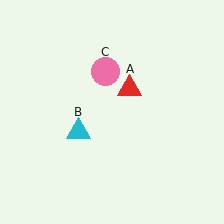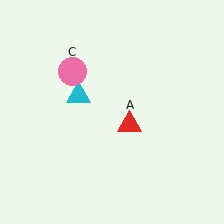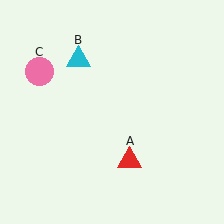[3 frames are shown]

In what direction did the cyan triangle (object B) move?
The cyan triangle (object B) moved up.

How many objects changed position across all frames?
3 objects changed position: red triangle (object A), cyan triangle (object B), pink circle (object C).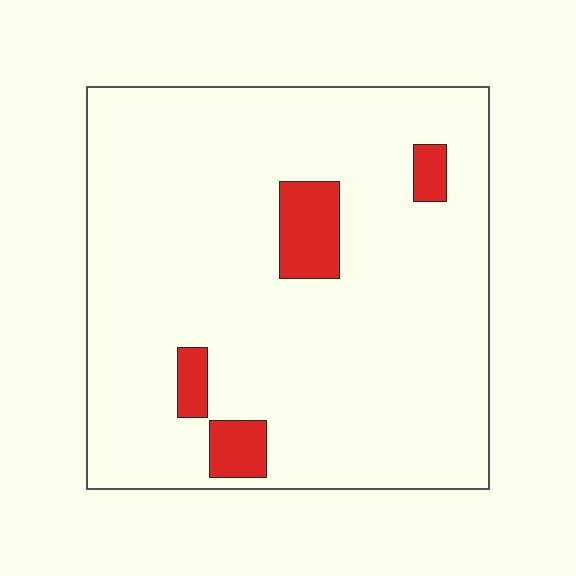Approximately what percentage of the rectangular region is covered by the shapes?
Approximately 10%.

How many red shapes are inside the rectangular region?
4.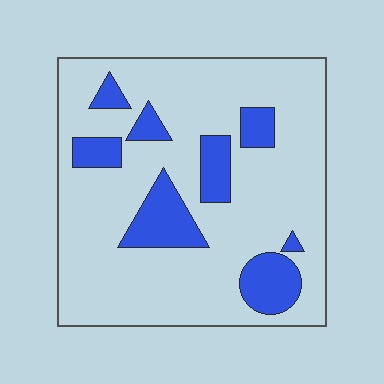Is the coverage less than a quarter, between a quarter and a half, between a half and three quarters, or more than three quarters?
Less than a quarter.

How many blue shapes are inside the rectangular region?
8.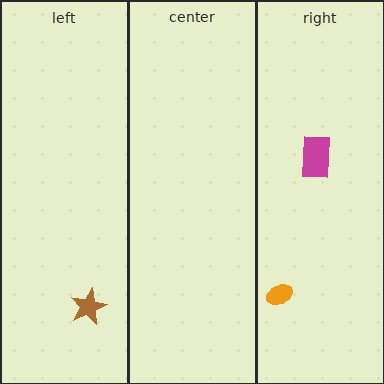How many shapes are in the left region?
1.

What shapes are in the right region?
The orange ellipse, the magenta rectangle.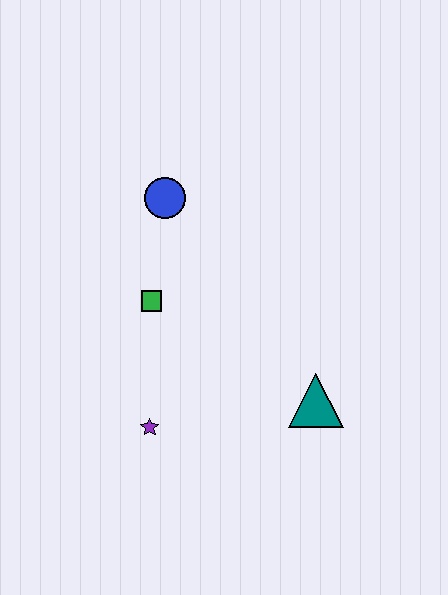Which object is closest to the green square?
The blue circle is closest to the green square.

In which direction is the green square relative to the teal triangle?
The green square is to the left of the teal triangle.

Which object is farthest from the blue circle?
The teal triangle is farthest from the blue circle.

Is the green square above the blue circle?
No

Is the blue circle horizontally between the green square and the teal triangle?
Yes